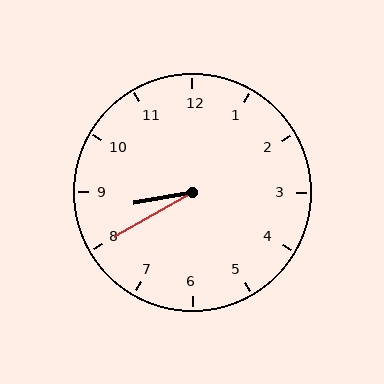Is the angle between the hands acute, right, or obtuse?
It is acute.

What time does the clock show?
8:40.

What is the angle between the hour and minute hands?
Approximately 20 degrees.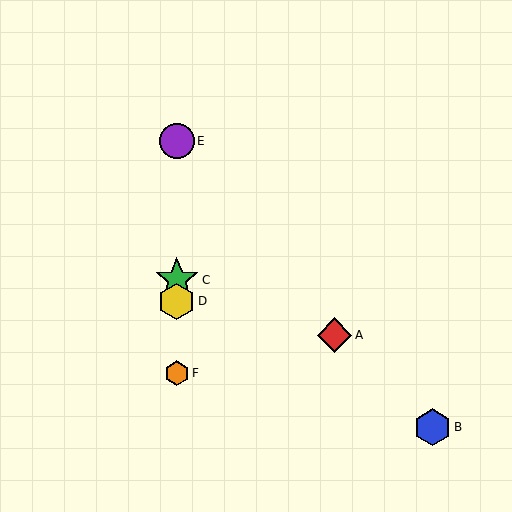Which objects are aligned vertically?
Objects C, D, E, F are aligned vertically.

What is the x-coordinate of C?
Object C is at x≈177.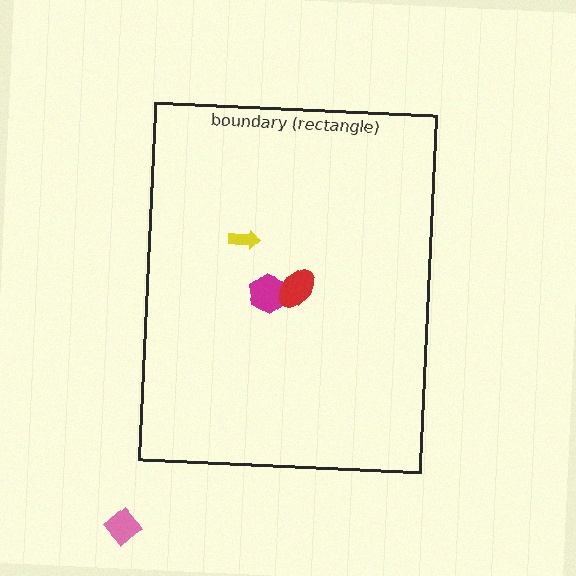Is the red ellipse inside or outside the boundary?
Inside.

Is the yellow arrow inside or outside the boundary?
Inside.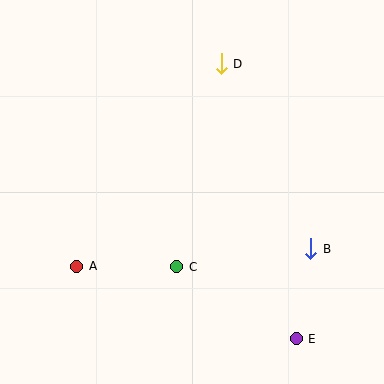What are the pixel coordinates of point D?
Point D is at (221, 64).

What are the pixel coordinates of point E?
Point E is at (296, 339).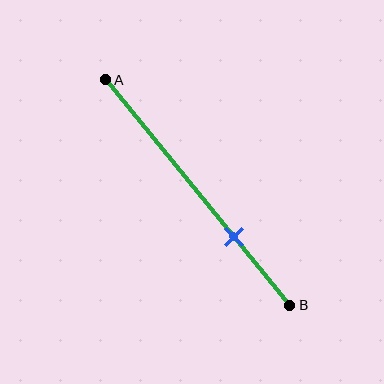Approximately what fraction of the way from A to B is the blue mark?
The blue mark is approximately 70% of the way from A to B.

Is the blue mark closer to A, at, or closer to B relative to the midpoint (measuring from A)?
The blue mark is closer to point B than the midpoint of segment AB.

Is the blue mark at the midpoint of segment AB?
No, the mark is at about 70% from A, not at the 50% midpoint.